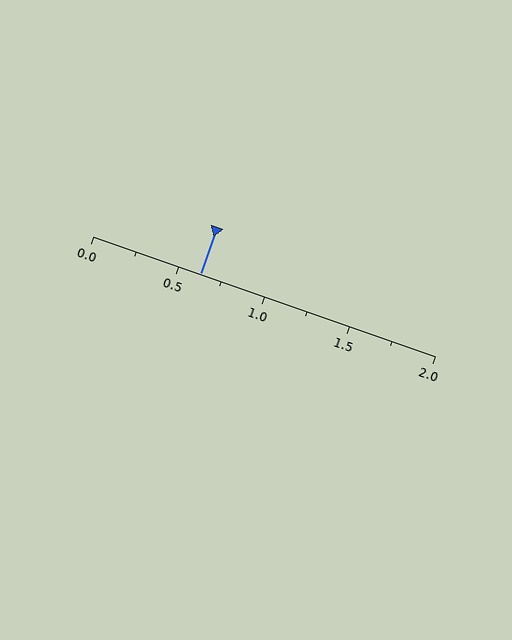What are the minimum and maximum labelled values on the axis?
The axis runs from 0.0 to 2.0.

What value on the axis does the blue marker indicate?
The marker indicates approximately 0.62.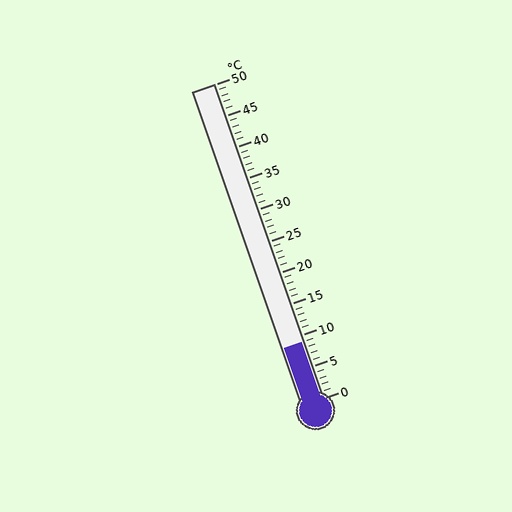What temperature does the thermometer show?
The thermometer shows approximately 9°C.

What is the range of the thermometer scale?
The thermometer scale ranges from 0°C to 50°C.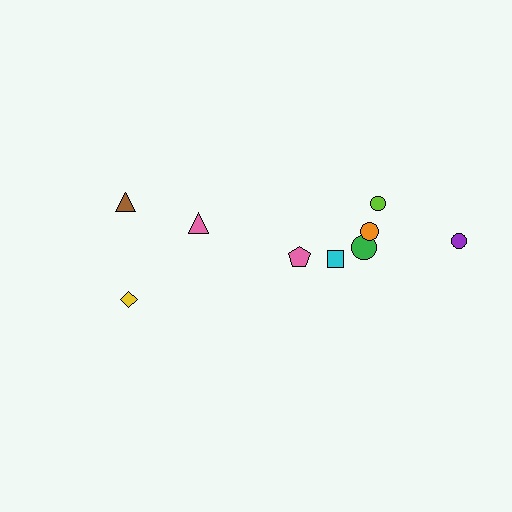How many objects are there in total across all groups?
There are 9 objects.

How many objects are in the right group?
There are 6 objects.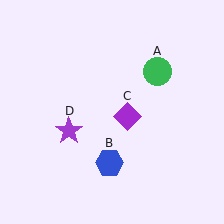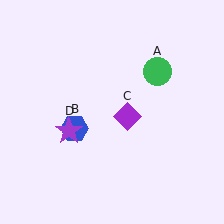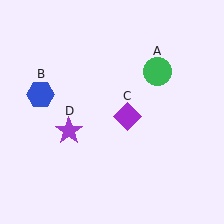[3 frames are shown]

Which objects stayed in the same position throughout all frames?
Green circle (object A) and purple diamond (object C) and purple star (object D) remained stationary.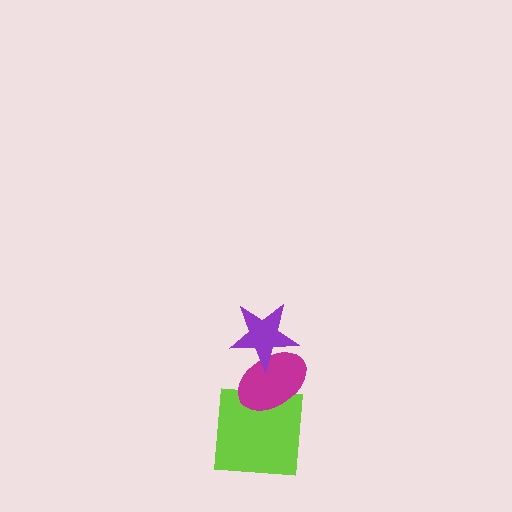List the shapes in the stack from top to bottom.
From top to bottom: the purple star, the magenta ellipse, the lime square.